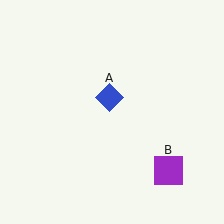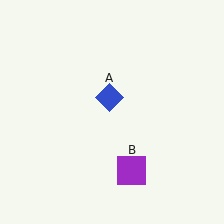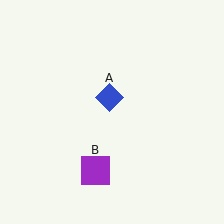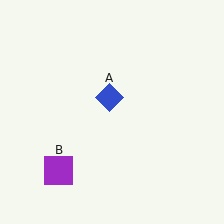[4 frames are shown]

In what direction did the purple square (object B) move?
The purple square (object B) moved left.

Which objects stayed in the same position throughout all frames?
Blue diamond (object A) remained stationary.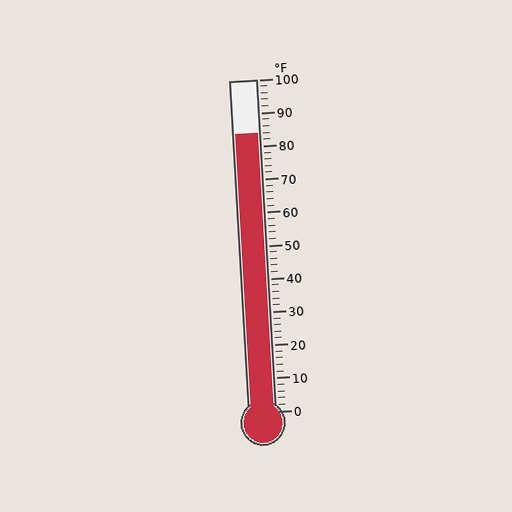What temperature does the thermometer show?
The thermometer shows approximately 84°F.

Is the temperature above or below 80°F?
The temperature is above 80°F.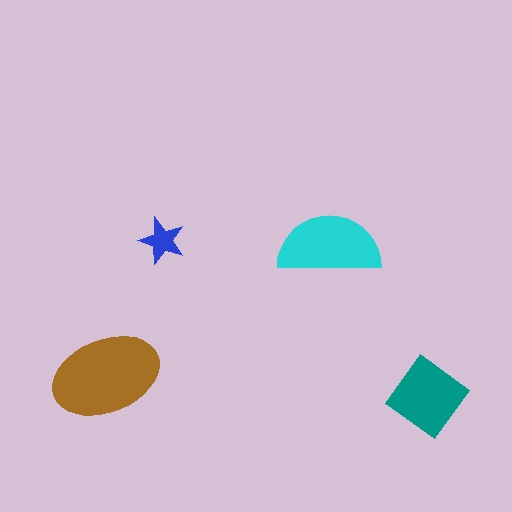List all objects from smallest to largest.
The blue star, the teal diamond, the cyan semicircle, the brown ellipse.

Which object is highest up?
The blue star is topmost.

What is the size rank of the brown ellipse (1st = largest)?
1st.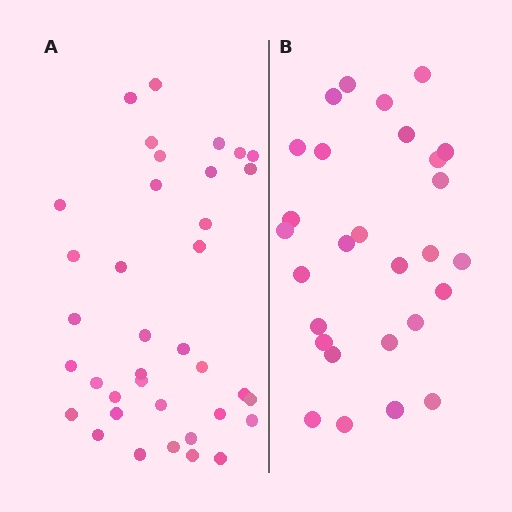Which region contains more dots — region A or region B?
Region A (the left region) has more dots.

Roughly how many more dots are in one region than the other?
Region A has roughly 8 or so more dots than region B.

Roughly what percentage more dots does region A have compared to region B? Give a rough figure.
About 30% more.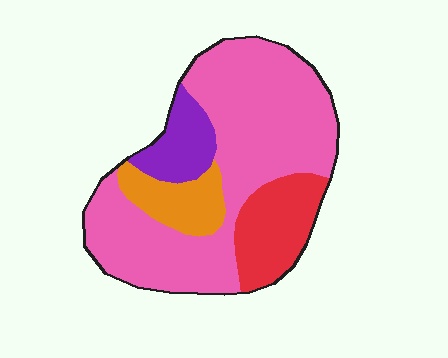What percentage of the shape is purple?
Purple takes up less than a quarter of the shape.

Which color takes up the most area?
Pink, at roughly 60%.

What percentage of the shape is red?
Red covers around 15% of the shape.